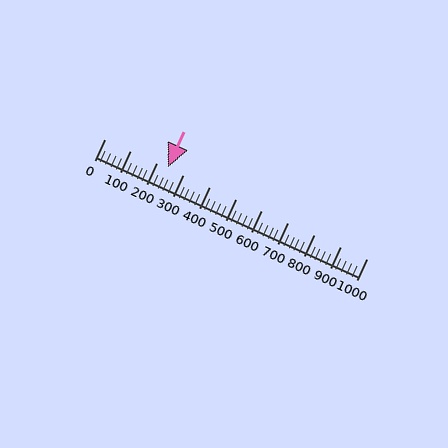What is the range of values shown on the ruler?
The ruler shows values from 0 to 1000.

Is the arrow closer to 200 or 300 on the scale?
The arrow is closer to 200.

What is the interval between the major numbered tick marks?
The major tick marks are spaced 100 units apart.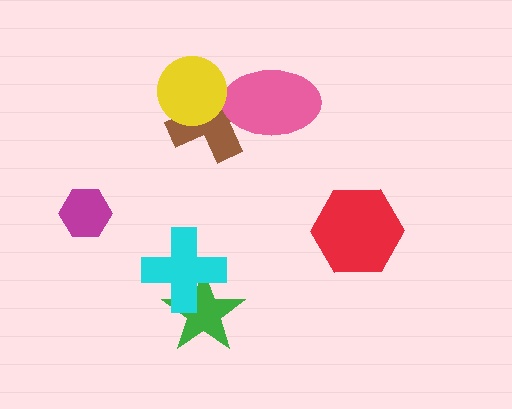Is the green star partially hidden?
Yes, it is partially covered by another shape.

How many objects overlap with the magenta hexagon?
0 objects overlap with the magenta hexagon.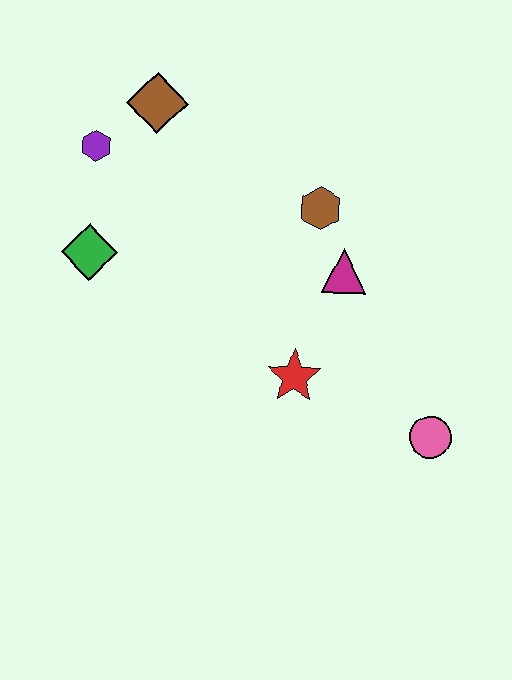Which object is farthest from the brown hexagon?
The pink circle is farthest from the brown hexagon.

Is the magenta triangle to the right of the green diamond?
Yes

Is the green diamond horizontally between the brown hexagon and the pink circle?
No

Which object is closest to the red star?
The magenta triangle is closest to the red star.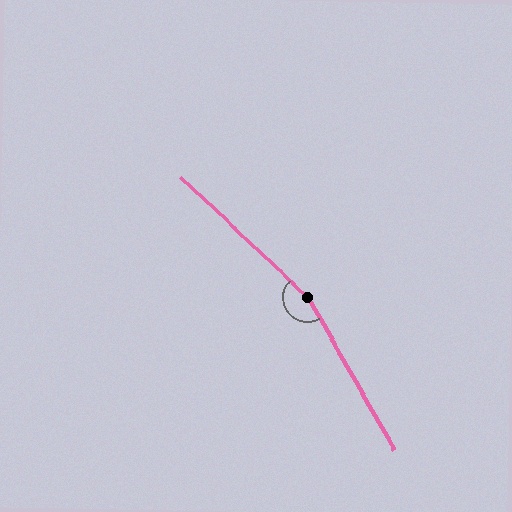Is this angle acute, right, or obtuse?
It is obtuse.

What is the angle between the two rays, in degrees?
Approximately 163 degrees.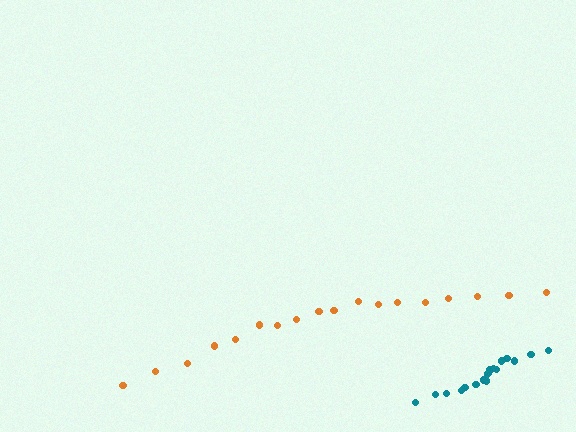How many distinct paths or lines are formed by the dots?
There are 2 distinct paths.